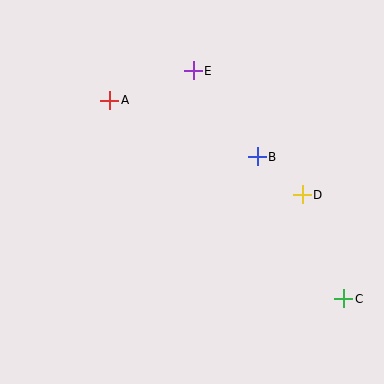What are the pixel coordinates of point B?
Point B is at (257, 157).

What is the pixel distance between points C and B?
The distance between C and B is 166 pixels.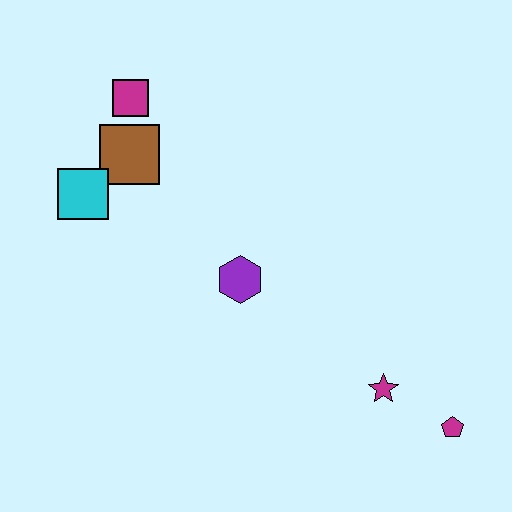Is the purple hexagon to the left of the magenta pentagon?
Yes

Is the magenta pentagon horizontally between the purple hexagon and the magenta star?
No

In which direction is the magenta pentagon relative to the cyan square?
The magenta pentagon is to the right of the cyan square.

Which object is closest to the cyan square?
The brown square is closest to the cyan square.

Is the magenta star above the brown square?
No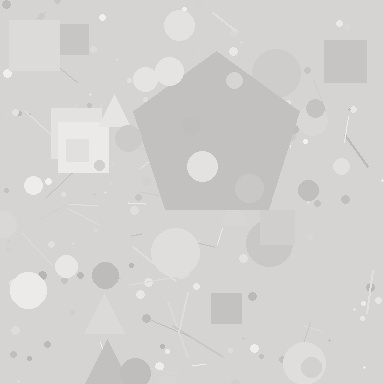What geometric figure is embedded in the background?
A pentagon is embedded in the background.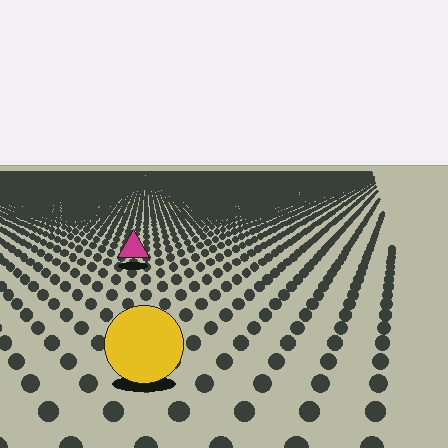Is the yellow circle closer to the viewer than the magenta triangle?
Yes. The yellow circle is closer — you can tell from the texture gradient: the ground texture is coarser near it.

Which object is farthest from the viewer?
The magenta triangle is farthest from the viewer. It appears smaller and the ground texture around it is denser.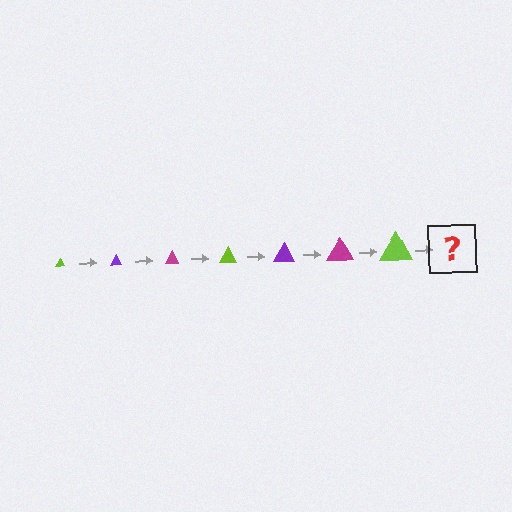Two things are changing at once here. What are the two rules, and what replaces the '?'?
The two rules are that the triangle grows larger each step and the color cycles through lime, purple, and magenta. The '?' should be a purple triangle, larger than the previous one.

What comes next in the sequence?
The next element should be a purple triangle, larger than the previous one.